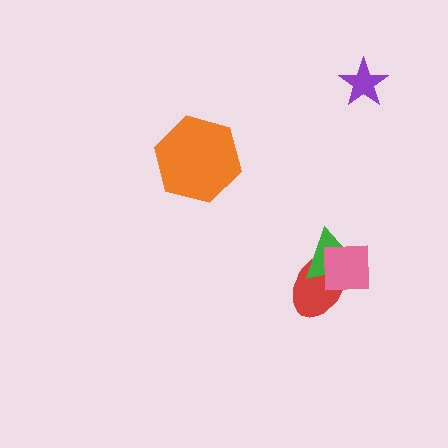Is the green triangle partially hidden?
Yes, it is partially covered by another shape.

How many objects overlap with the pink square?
2 objects overlap with the pink square.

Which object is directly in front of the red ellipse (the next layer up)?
The green triangle is directly in front of the red ellipse.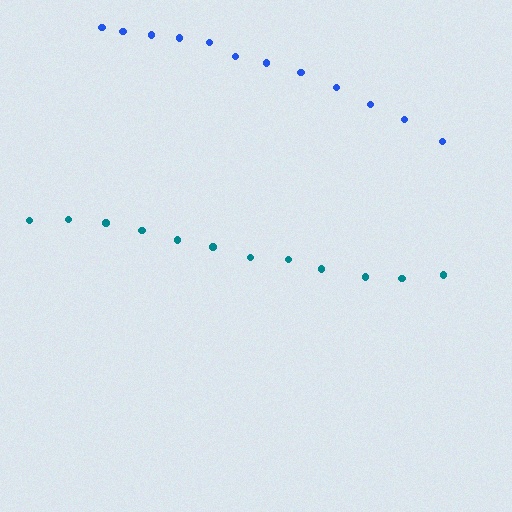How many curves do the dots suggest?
There are 2 distinct paths.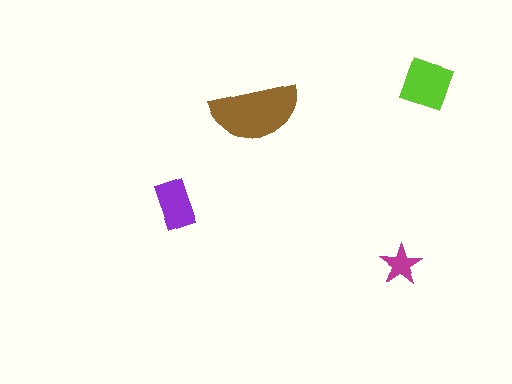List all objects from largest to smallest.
The brown semicircle, the lime diamond, the purple rectangle, the magenta star.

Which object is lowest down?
The magenta star is bottommost.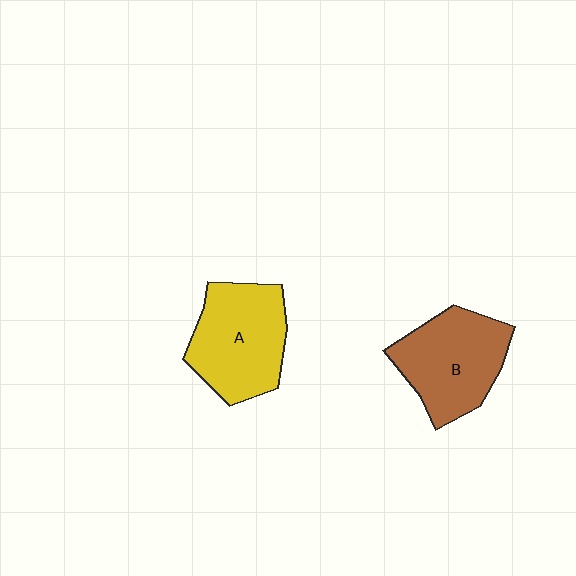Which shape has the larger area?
Shape A (yellow).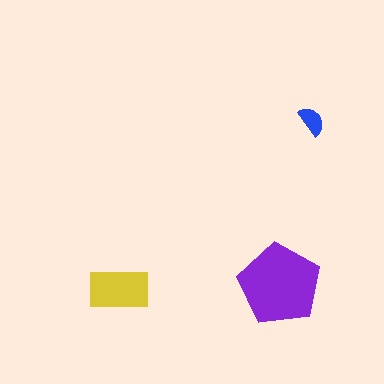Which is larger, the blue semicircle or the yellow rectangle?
The yellow rectangle.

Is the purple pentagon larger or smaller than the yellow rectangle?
Larger.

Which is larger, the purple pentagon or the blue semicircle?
The purple pentagon.